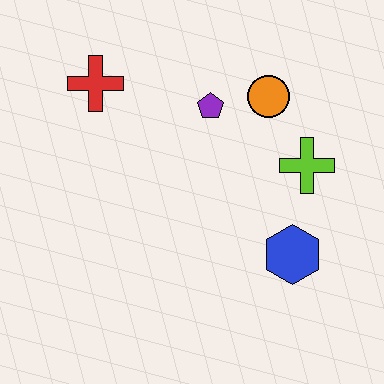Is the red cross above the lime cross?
Yes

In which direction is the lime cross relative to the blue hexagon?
The lime cross is above the blue hexagon.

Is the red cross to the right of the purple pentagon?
No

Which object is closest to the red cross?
The purple pentagon is closest to the red cross.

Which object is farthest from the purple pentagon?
The blue hexagon is farthest from the purple pentagon.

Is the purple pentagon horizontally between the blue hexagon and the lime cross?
No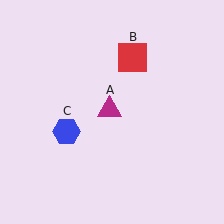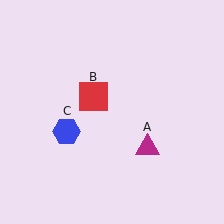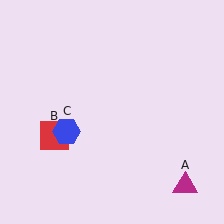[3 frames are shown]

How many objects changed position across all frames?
2 objects changed position: magenta triangle (object A), red square (object B).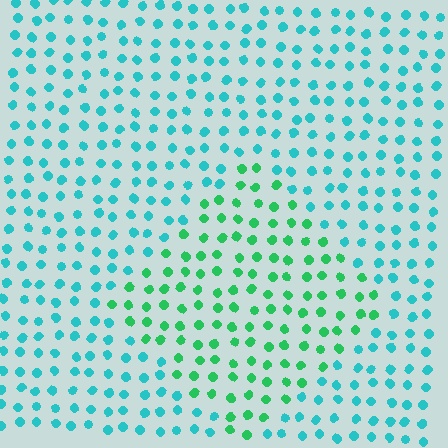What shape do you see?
I see a diamond.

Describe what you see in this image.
The image is filled with small cyan elements in a uniform arrangement. A diamond-shaped region is visible where the elements are tinted to a slightly different hue, forming a subtle color boundary.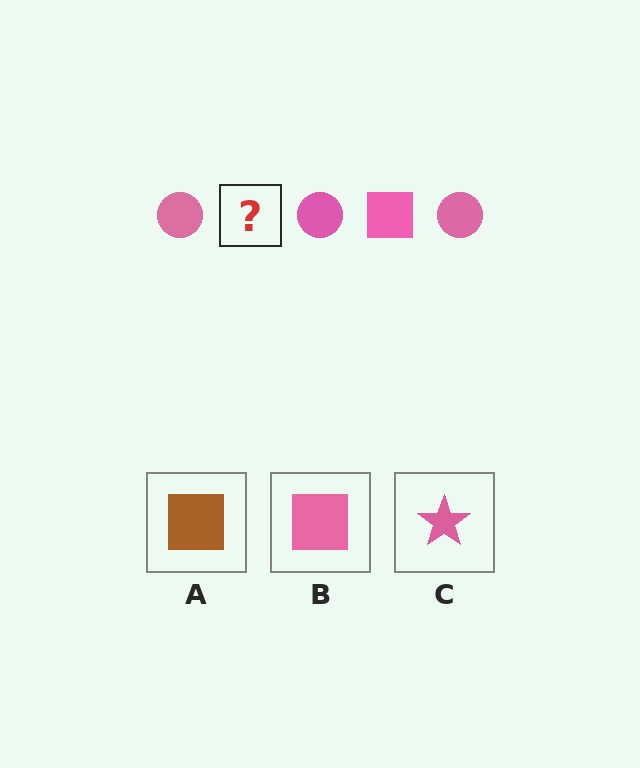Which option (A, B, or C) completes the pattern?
B.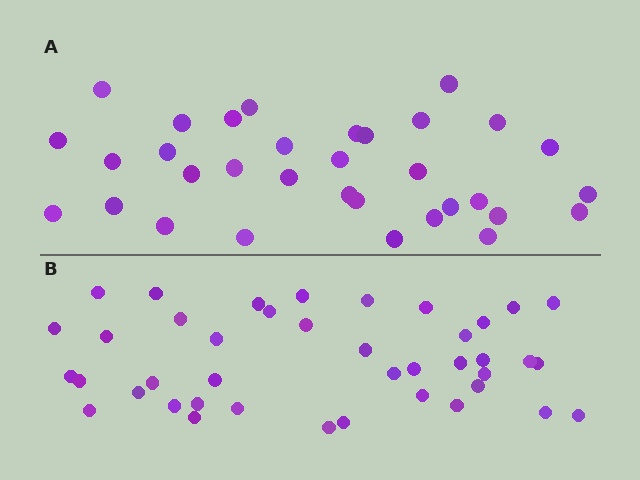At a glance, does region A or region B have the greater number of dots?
Region B (the bottom region) has more dots.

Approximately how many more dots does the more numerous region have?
Region B has roughly 8 or so more dots than region A.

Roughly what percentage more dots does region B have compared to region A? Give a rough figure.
About 25% more.